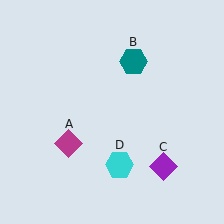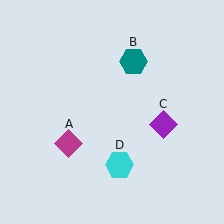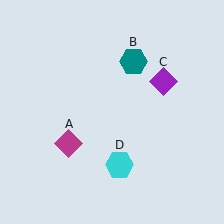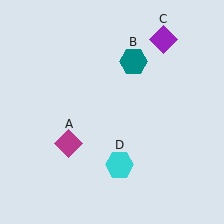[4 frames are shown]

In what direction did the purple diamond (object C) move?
The purple diamond (object C) moved up.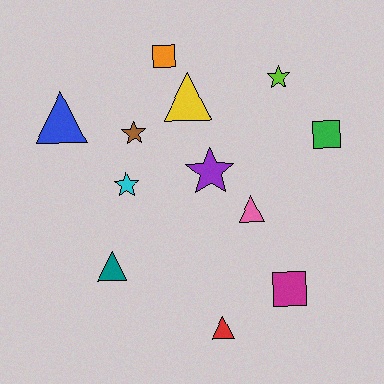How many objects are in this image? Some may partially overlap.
There are 12 objects.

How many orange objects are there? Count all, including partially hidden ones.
There is 1 orange object.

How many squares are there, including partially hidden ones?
There are 3 squares.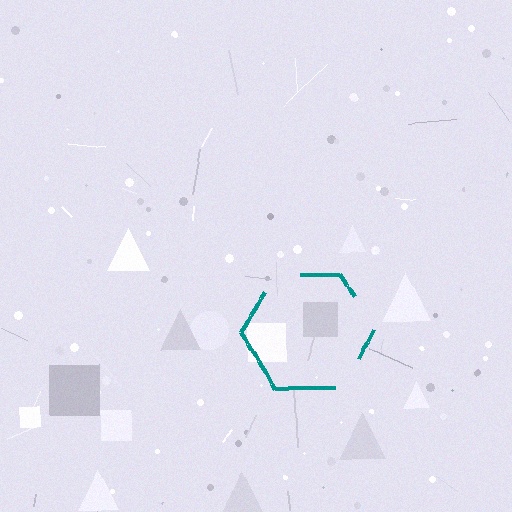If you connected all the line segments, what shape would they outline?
They would outline a hexagon.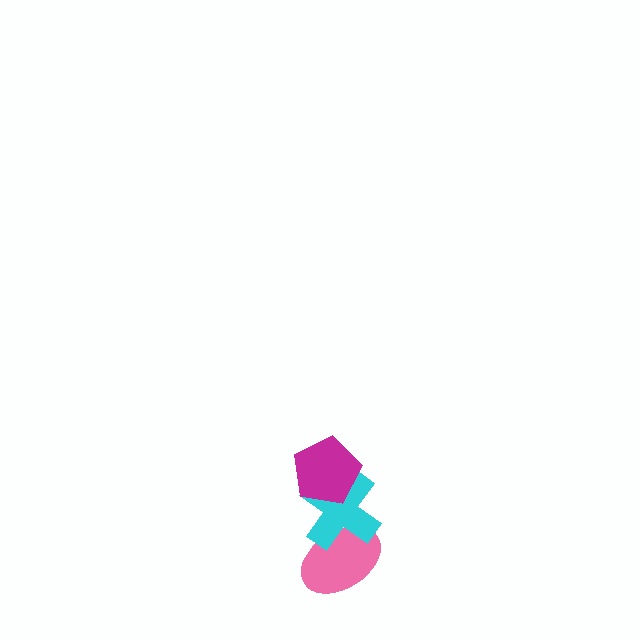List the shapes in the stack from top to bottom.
From top to bottom: the magenta pentagon, the cyan cross, the pink ellipse.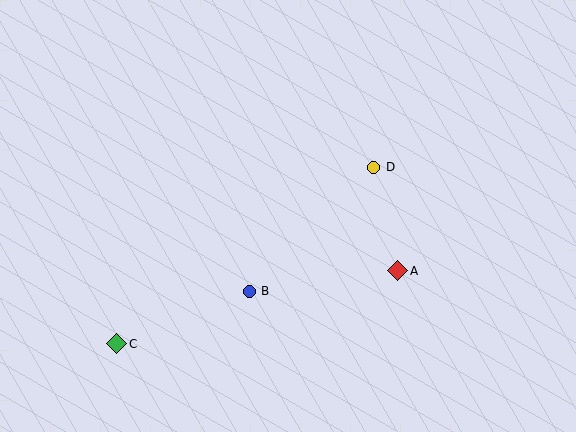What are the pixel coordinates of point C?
Point C is at (117, 344).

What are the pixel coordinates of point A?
Point A is at (398, 271).